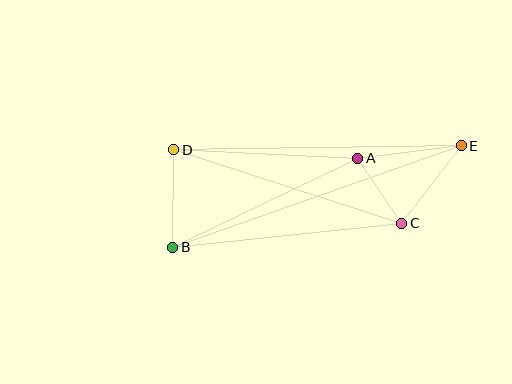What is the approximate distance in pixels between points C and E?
The distance between C and E is approximately 98 pixels.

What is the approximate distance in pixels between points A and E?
The distance between A and E is approximately 104 pixels.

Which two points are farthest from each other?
Points B and E are farthest from each other.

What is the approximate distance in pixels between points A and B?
The distance between A and B is approximately 205 pixels.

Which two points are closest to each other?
Points A and C are closest to each other.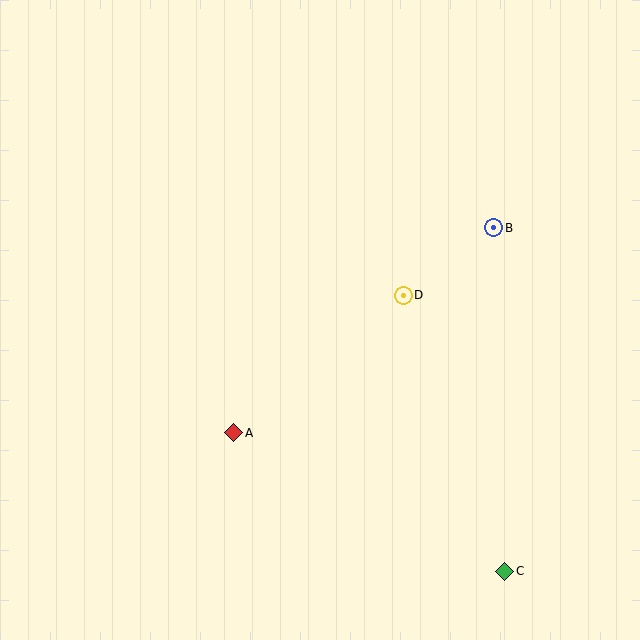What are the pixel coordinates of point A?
Point A is at (234, 433).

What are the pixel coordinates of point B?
Point B is at (494, 228).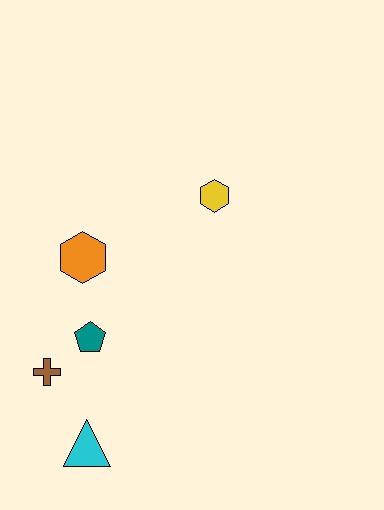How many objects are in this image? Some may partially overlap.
There are 5 objects.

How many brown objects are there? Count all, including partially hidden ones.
There is 1 brown object.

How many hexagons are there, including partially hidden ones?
There are 2 hexagons.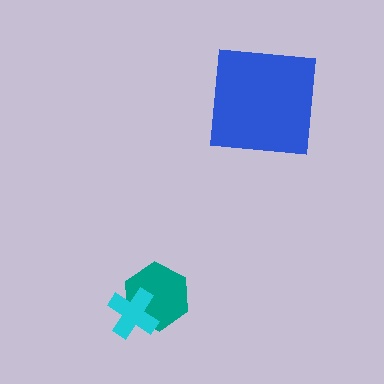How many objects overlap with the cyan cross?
1 object overlaps with the cyan cross.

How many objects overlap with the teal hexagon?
1 object overlaps with the teal hexagon.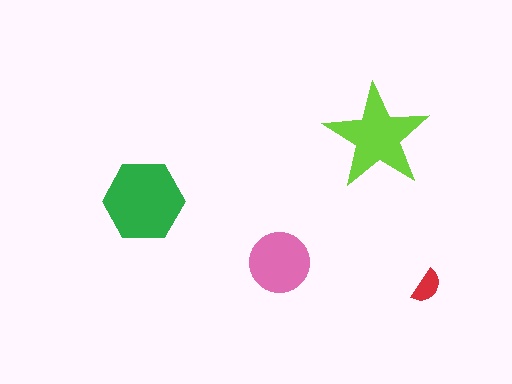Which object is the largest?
The green hexagon.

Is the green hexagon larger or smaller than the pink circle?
Larger.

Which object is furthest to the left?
The green hexagon is leftmost.